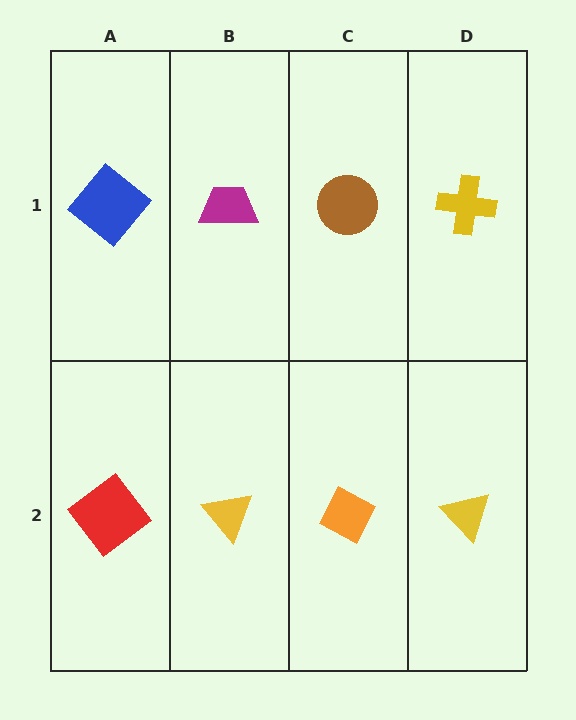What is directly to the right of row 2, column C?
A yellow triangle.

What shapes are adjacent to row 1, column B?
A yellow triangle (row 2, column B), a blue diamond (row 1, column A), a brown circle (row 1, column C).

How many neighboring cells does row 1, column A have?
2.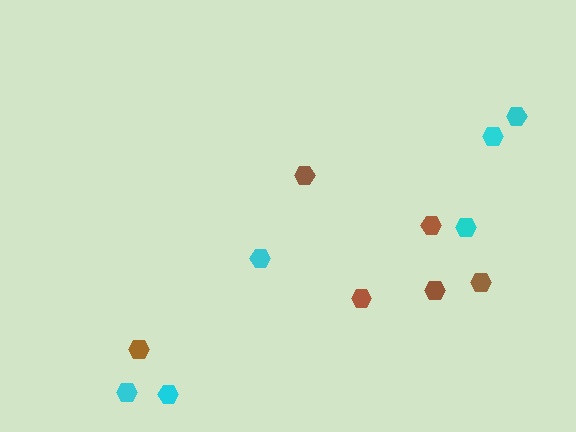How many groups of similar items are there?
There are 2 groups: one group of brown hexagons (6) and one group of cyan hexagons (6).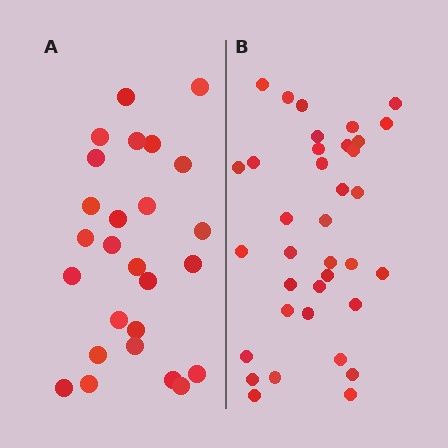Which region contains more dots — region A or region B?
Region B (the right region) has more dots.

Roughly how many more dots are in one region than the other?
Region B has roughly 10 or so more dots than region A.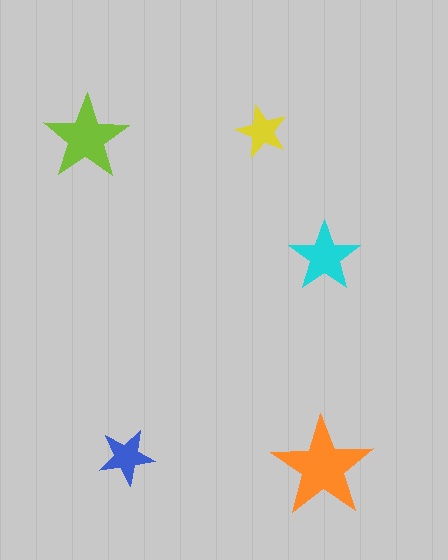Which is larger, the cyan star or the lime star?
The lime one.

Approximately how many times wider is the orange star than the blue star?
About 2 times wider.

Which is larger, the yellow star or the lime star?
The lime one.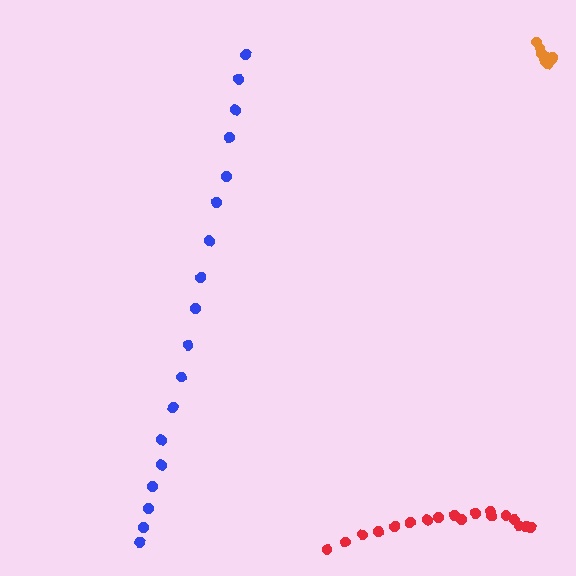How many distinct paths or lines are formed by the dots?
There are 3 distinct paths.